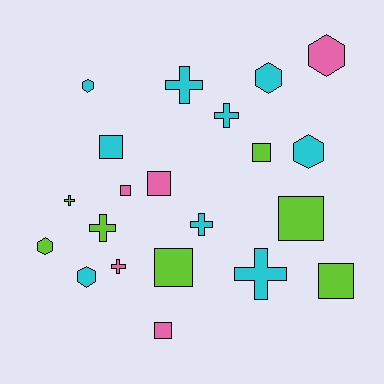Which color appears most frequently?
Cyan, with 9 objects.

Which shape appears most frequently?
Square, with 8 objects.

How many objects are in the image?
There are 21 objects.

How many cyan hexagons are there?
There are 4 cyan hexagons.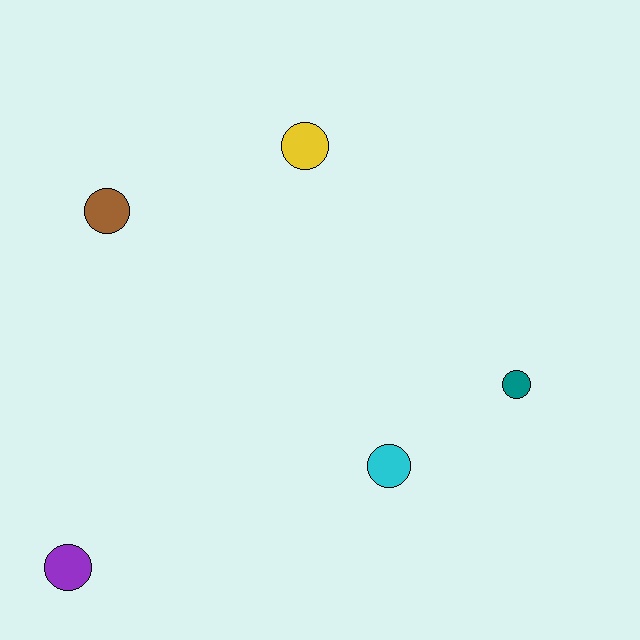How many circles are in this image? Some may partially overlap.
There are 5 circles.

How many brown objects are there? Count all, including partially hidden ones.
There is 1 brown object.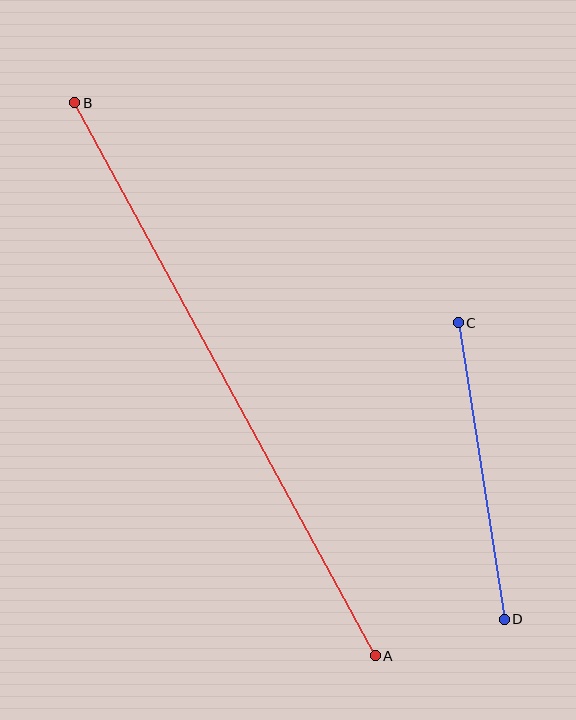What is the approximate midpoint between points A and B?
The midpoint is at approximately (225, 379) pixels.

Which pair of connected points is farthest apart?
Points A and B are farthest apart.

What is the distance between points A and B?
The distance is approximately 629 pixels.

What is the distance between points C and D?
The distance is approximately 300 pixels.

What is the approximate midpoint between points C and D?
The midpoint is at approximately (481, 471) pixels.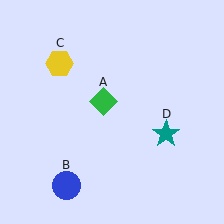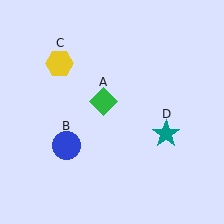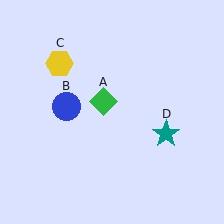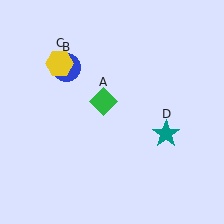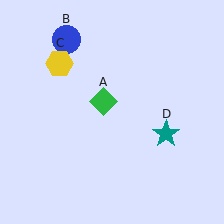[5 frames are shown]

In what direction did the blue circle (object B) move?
The blue circle (object B) moved up.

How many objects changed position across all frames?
1 object changed position: blue circle (object B).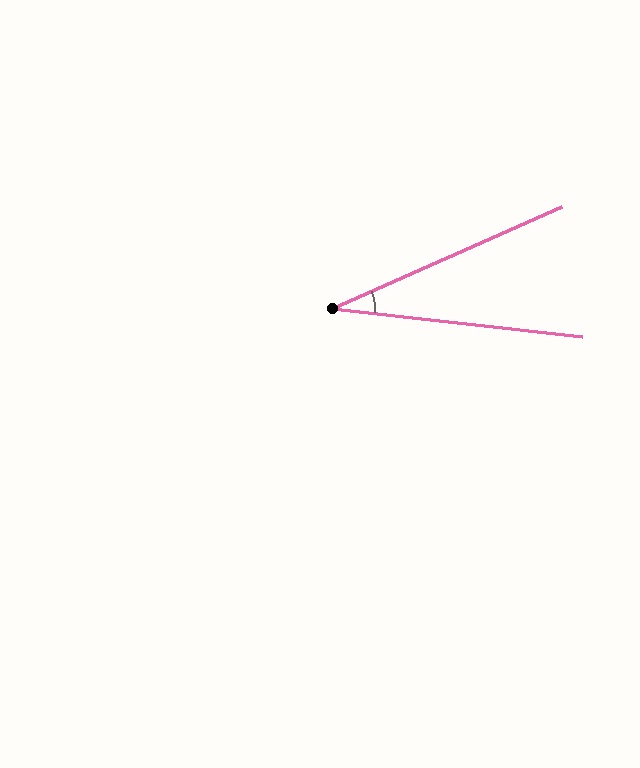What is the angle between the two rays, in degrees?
Approximately 30 degrees.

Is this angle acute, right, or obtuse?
It is acute.